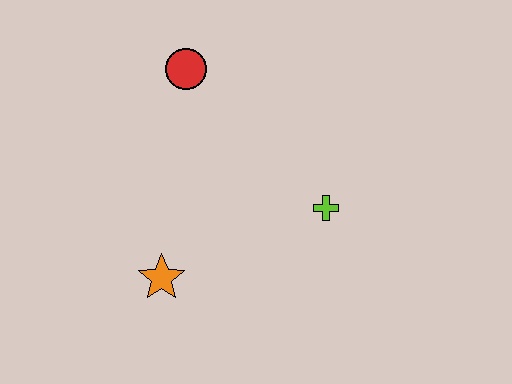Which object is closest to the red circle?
The lime cross is closest to the red circle.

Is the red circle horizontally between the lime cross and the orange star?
Yes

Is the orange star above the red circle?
No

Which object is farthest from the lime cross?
The red circle is farthest from the lime cross.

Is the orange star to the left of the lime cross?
Yes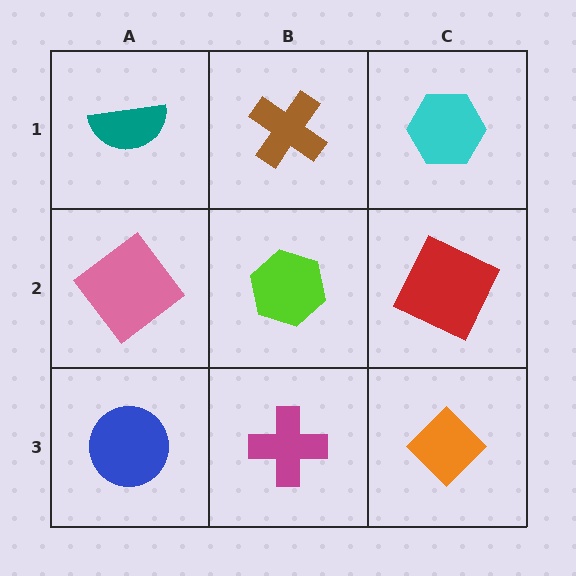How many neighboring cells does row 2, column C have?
3.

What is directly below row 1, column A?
A pink diamond.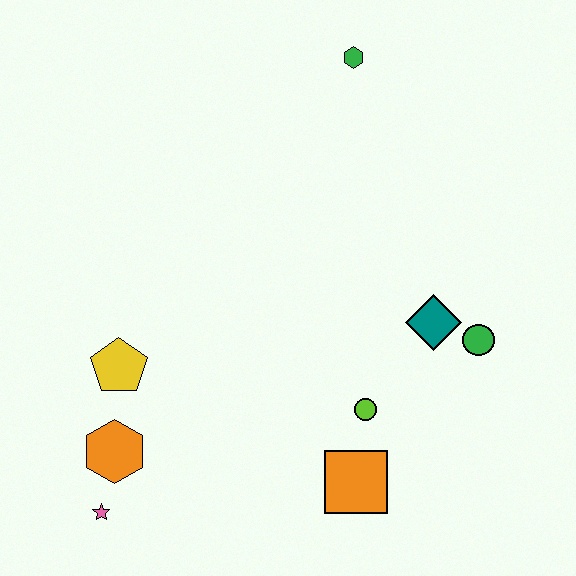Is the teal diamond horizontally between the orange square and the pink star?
No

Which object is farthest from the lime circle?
The green hexagon is farthest from the lime circle.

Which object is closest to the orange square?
The lime circle is closest to the orange square.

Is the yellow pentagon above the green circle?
No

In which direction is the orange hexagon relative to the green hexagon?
The orange hexagon is below the green hexagon.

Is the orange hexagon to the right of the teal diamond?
No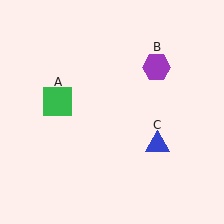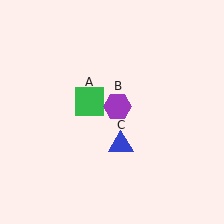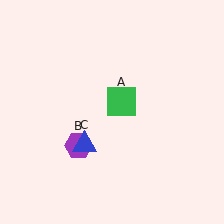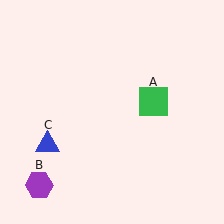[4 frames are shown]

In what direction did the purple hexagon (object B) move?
The purple hexagon (object B) moved down and to the left.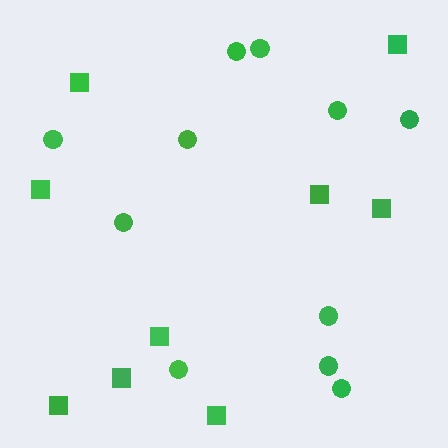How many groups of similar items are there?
There are 2 groups: one group of circles (11) and one group of squares (9).